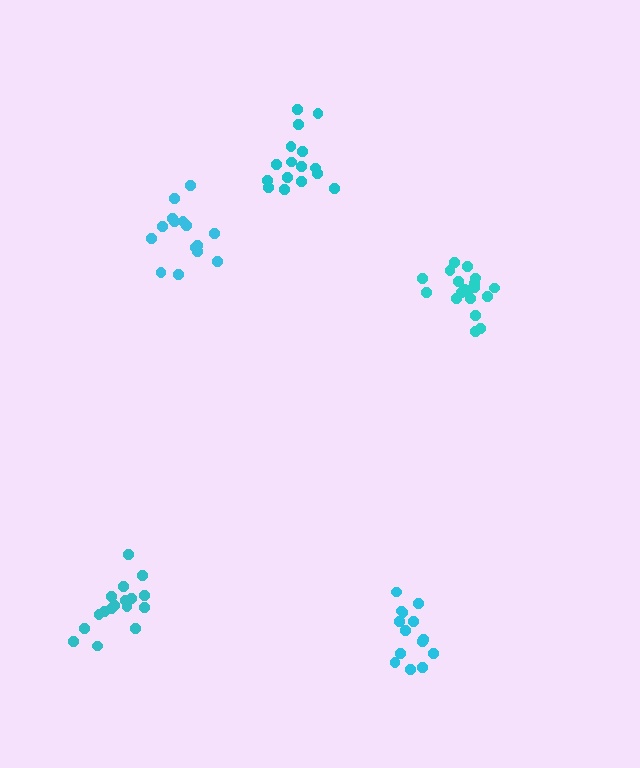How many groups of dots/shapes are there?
There are 5 groups.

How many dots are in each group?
Group 1: 19 dots, Group 2: 14 dots, Group 3: 16 dots, Group 4: 15 dots, Group 5: 17 dots (81 total).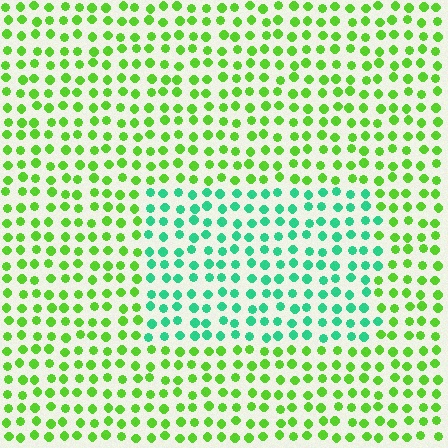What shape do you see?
I see a rectangle.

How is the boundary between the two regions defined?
The boundary is defined purely by a slight shift in hue (about 50 degrees). Spacing, size, and orientation are identical on both sides.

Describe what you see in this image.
The image is filled with small lime elements in a uniform arrangement. A rectangle-shaped region is visible where the elements are tinted to a slightly different hue, forming a subtle color boundary.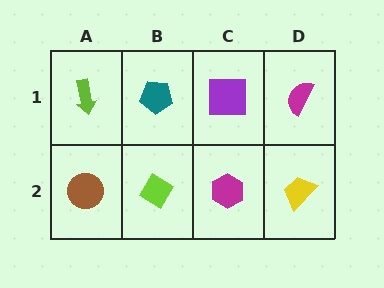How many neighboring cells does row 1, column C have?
3.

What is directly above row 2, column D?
A magenta semicircle.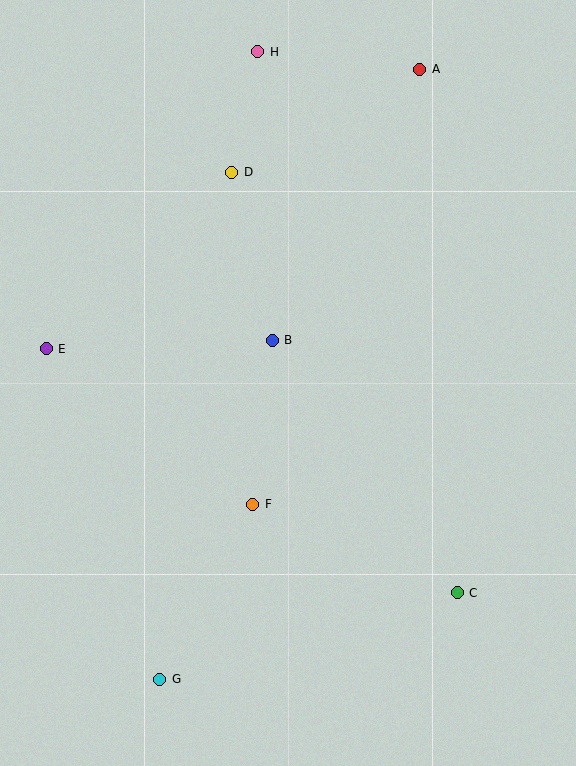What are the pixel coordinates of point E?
Point E is at (46, 349).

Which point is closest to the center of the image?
Point B at (272, 340) is closest to the center.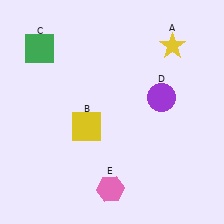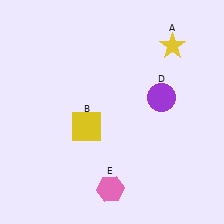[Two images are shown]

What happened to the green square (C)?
The green square (C) was removed in Image 2. It was in the top-left area of Image 1.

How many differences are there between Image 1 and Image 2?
There is 1 difference between the two images.